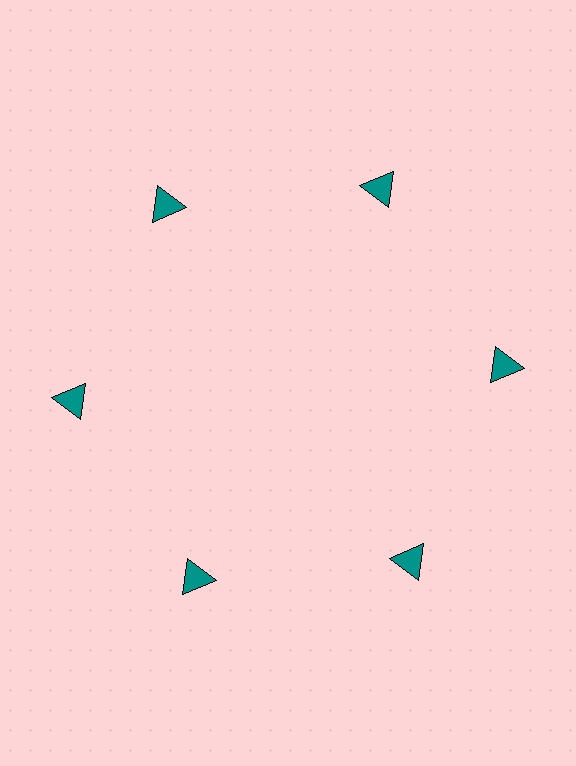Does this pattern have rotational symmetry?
Yes, this pattern has 6-fold rotational symmetry. It looks the same after rotating 60 degrees around the center.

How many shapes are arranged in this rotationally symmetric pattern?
There are 6 shapes, arranged in 6 groups of 1.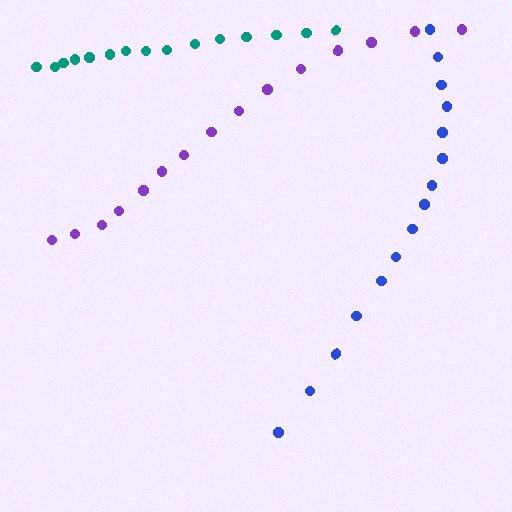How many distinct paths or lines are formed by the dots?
There are 3 distinct paths.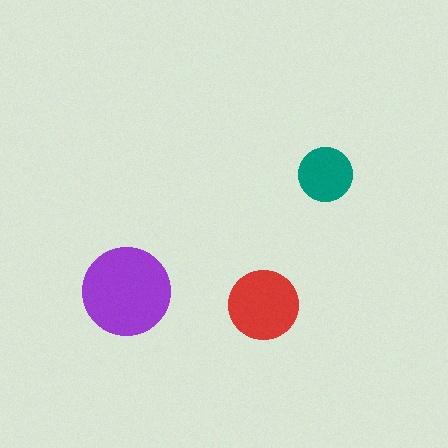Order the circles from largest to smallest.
the purple one, the red one, the teal one.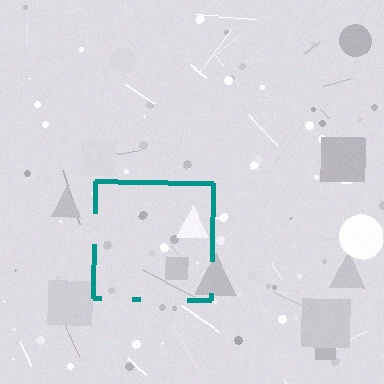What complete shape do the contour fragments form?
The contour fragments form a square.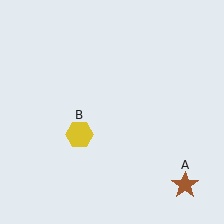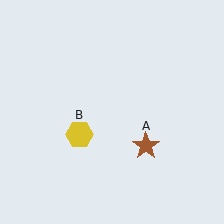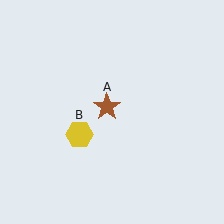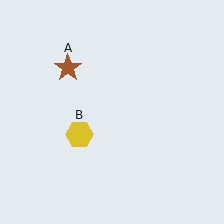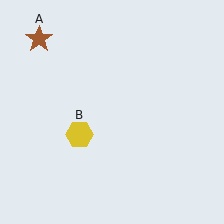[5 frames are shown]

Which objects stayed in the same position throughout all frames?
Yellow hexagon (object B) remained stationary.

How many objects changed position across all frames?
1 object changed position: brown star (object A).